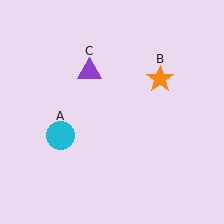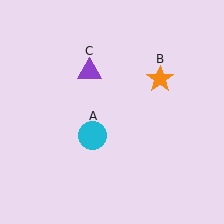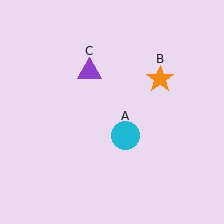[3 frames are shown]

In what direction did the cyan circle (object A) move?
The cyan circle (object A) moved right.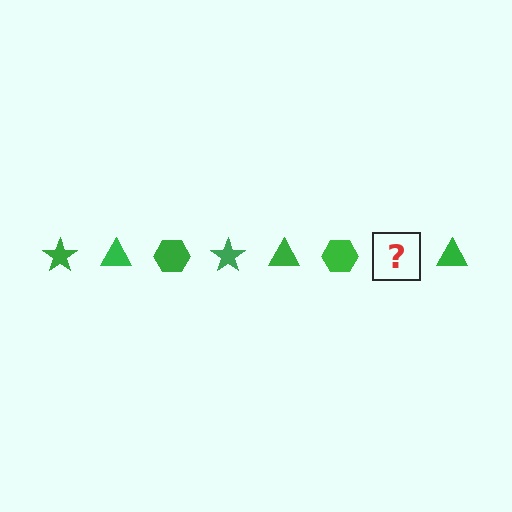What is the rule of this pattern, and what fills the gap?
The rule is that the pattern cycles through star, triangle, hexagon shapes in green. The gap should be filled with a green star.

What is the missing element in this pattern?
The missing element is a green star.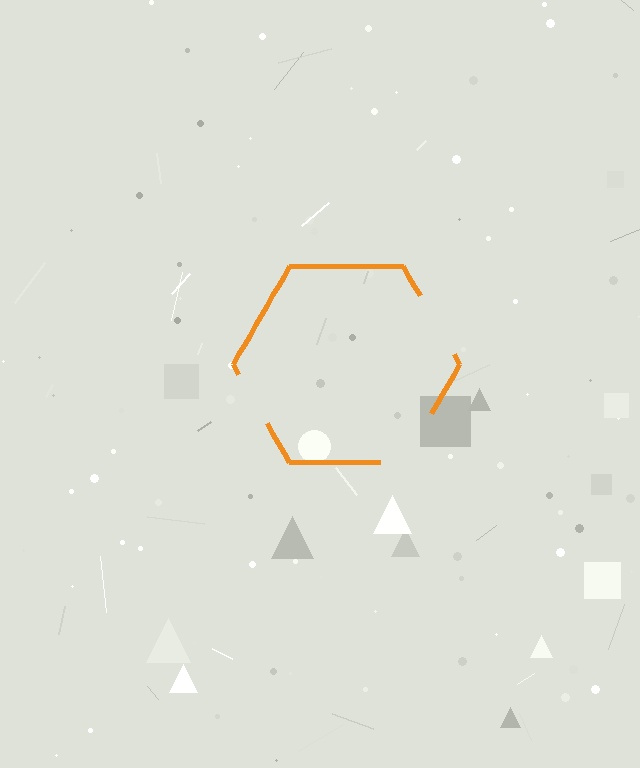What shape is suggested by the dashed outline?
The dashed outline suggests a hexagon.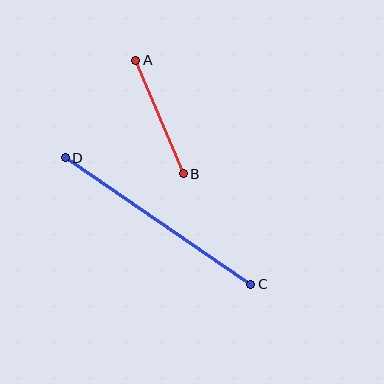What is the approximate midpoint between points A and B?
The midpoint is at approximately (159, 117) pixels.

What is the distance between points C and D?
The distance is approximately 225 pixels.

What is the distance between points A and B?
The distance is approximately 123 pixels.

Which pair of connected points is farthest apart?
Points C and D are farthest apart.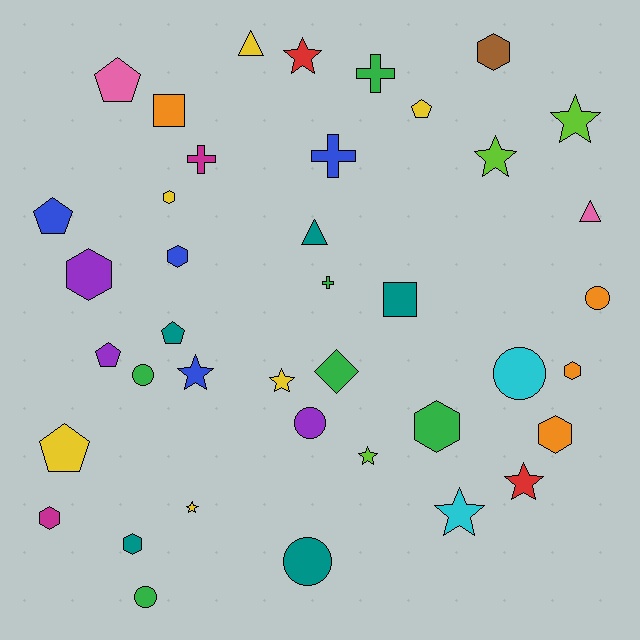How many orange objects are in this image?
There are 4 orange objects.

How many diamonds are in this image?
There is 1 diamond.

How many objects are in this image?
There are 40 objects.